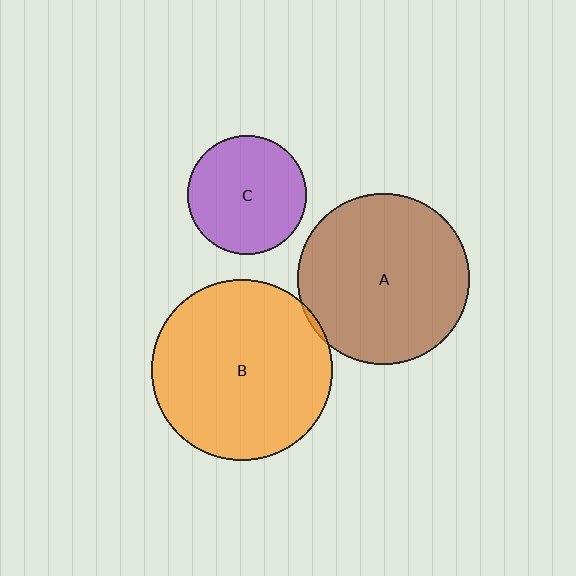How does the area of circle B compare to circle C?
Approximately 2.3 times.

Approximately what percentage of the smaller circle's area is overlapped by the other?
Approximately 5%.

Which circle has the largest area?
Circle B (orange).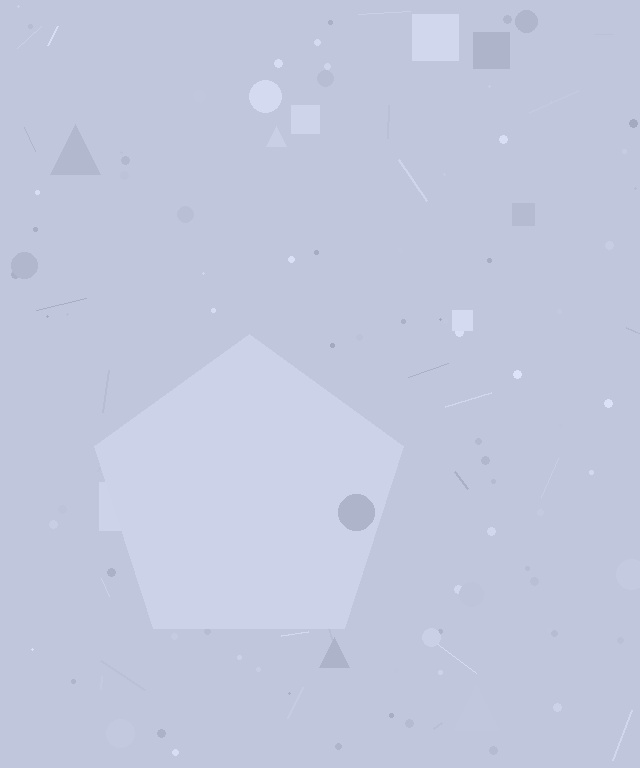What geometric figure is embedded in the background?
A pentagon is embedded in the background.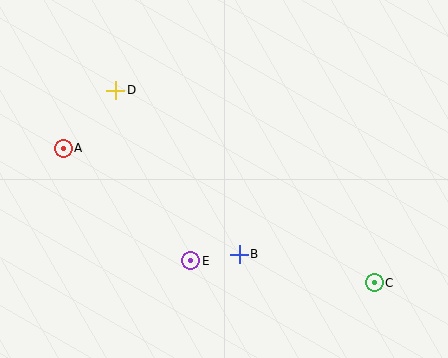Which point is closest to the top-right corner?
Point C is closest to the top-right corner.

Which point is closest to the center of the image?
Point B at (239, 254) is closest to the center.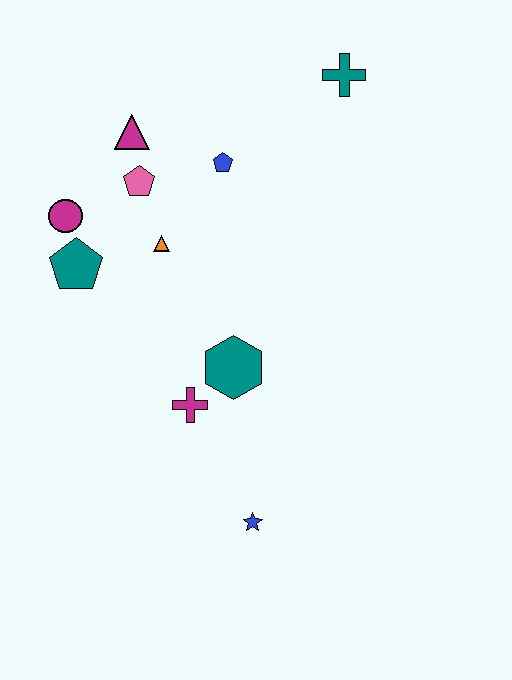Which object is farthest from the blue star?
The teal cross is farthest from the blue star.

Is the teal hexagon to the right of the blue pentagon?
Yes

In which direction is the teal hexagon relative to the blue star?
The teal hexagon is above the blue star.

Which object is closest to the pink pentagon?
The magenta triangle is closest to the pink pentagon.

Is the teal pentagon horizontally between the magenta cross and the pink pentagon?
No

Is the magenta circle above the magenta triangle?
No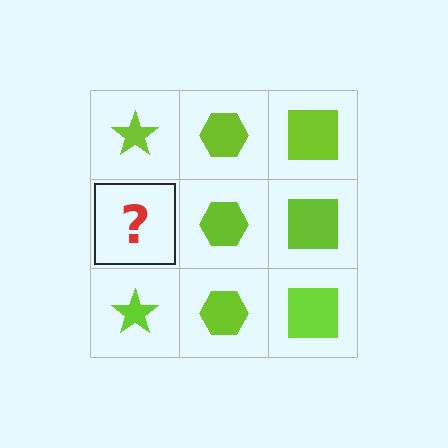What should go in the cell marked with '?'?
The missing cell should contain a lime star.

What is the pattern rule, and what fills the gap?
The rule is that each column has a consistent shape. The gap should be filled with a lime star.